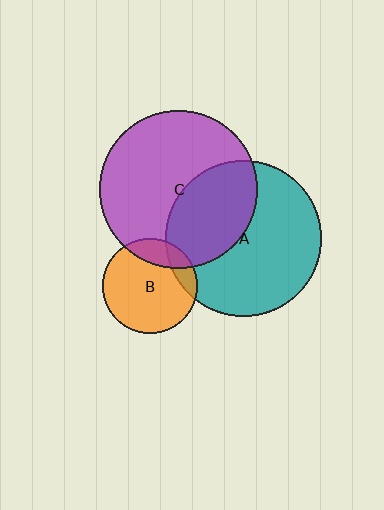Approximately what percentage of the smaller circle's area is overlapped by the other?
Approximately 15%.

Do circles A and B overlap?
Yes.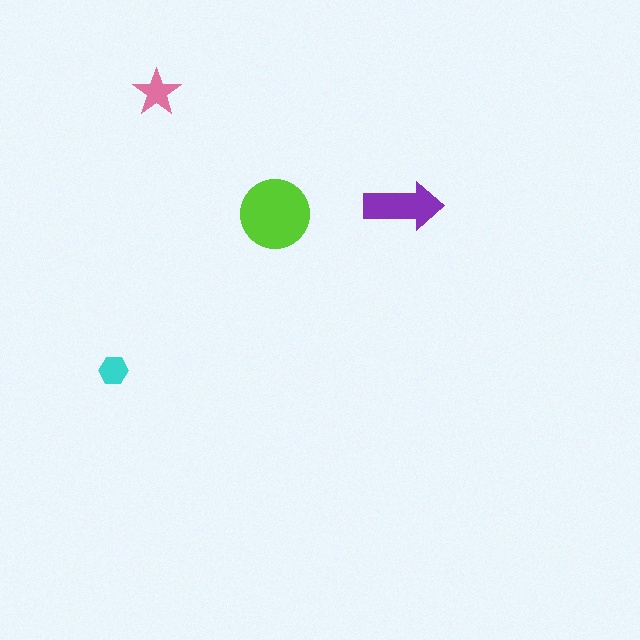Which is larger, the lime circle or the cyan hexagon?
The lime circle.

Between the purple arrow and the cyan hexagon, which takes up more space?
The purple arrow.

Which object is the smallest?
The cyan hexagon.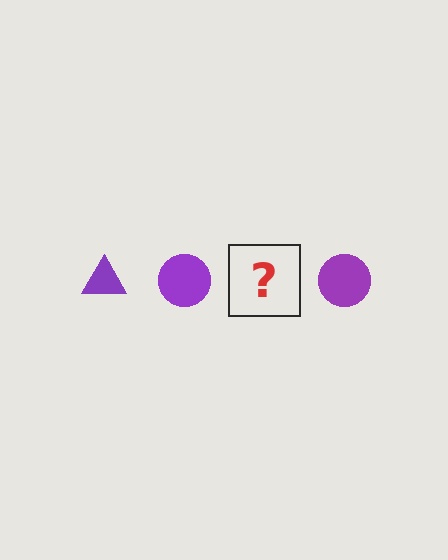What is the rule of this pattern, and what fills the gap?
The rule is that the pattern cycles through triangle, circle shapes in purple. The gap should be filled with a purple triangle.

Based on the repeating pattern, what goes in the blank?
The blank should be a purple triangle.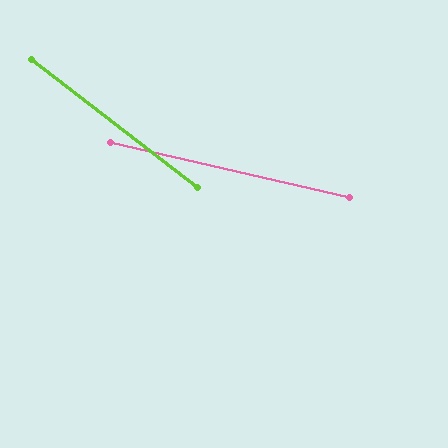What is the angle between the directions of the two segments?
Approximately 25 degrees.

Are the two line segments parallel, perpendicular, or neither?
Neither parallel nor perpendicular — they differ by about 25°.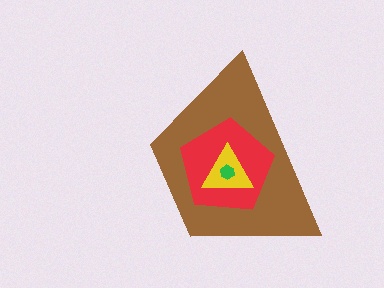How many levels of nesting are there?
4.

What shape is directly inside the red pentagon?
The yellow triangle.